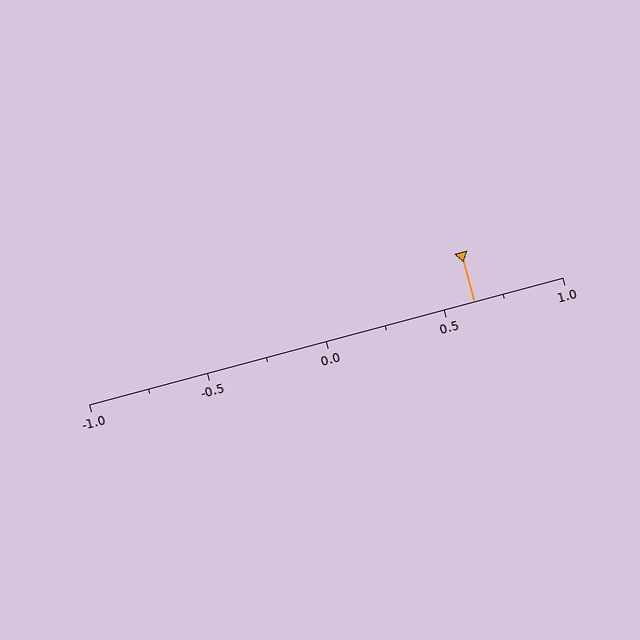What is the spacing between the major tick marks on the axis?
The major ticks are spaced 0.5 apart.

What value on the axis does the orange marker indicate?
The marker indicates approximately 0.62.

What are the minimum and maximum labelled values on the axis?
The axis runs from -1.0 to 1.0.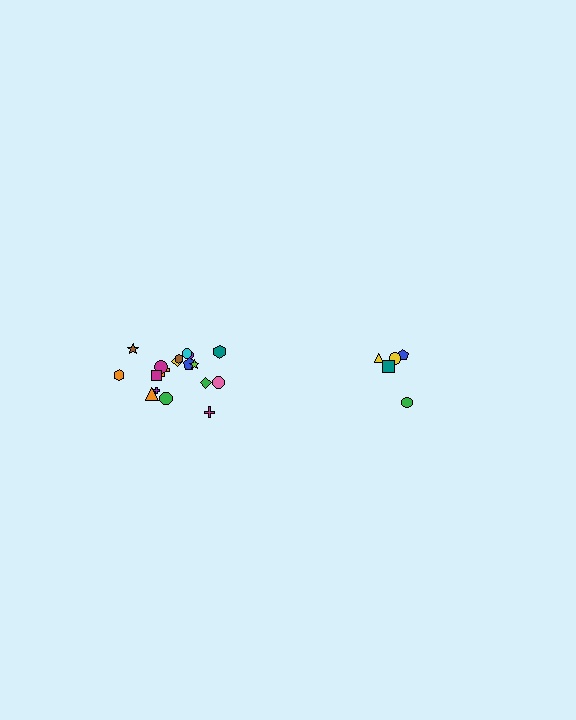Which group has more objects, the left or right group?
The left group.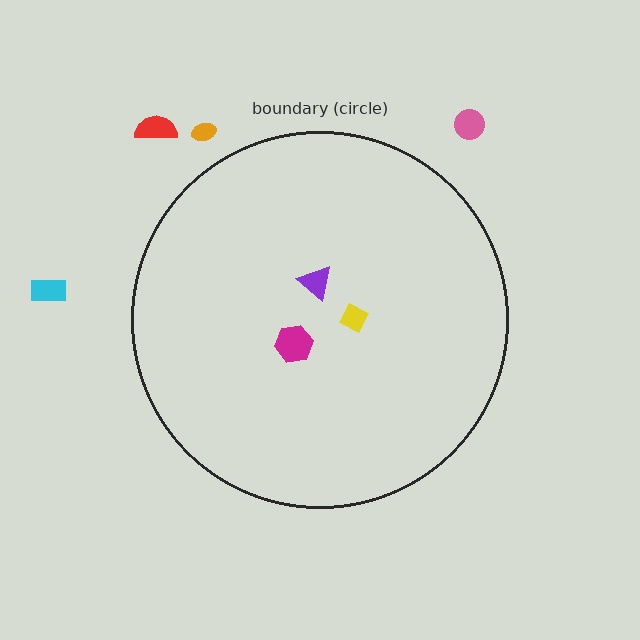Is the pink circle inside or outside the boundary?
Outside.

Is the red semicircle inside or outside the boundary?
Outside.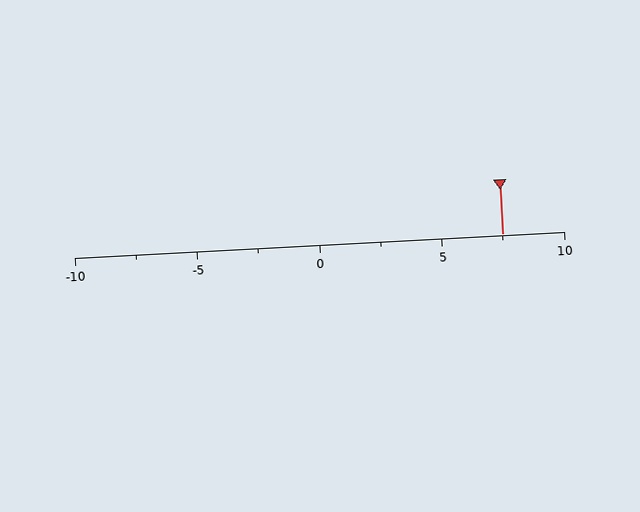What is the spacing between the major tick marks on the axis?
The major ticks are spaced 5 apart.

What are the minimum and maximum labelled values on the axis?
The axis runs from -10 to 10.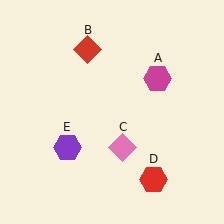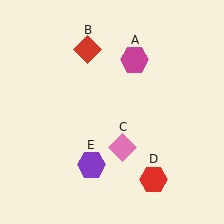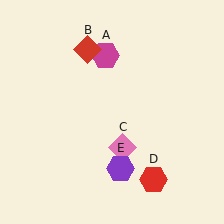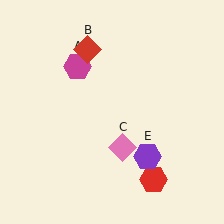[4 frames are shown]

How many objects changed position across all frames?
2 objects changed position: magenta hexagon (object A), purple hexagon (object E).